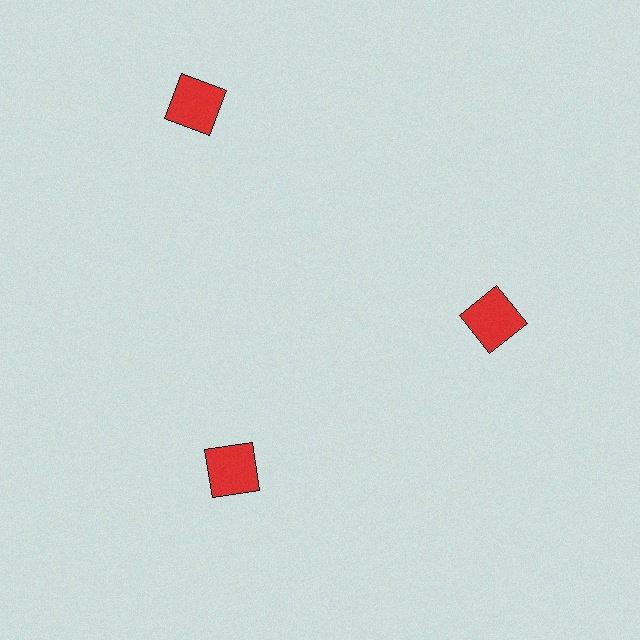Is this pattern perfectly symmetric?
No. The 3 red squares are arranged in a ring, but one element near the 11 o'clock position is pushed outward from the center, breaking the 3-fold rotational symmetry.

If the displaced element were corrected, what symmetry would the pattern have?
It would have 3-fold rotational symmetry — the pattern would map onto itself every 120 degrees.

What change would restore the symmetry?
The symmetry would be restored by moving it inward, back onto the ring so that all 3 squares sit at equal angles and equal distance from the center.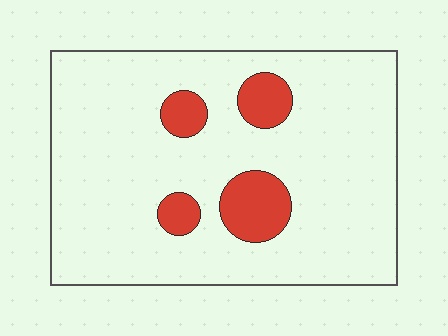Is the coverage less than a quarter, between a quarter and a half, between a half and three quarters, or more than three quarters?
Less than a quarter.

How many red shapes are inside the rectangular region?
4.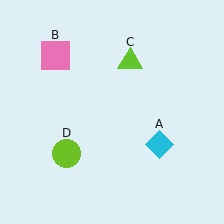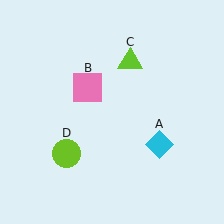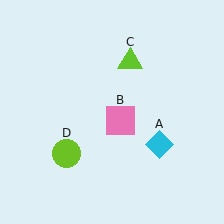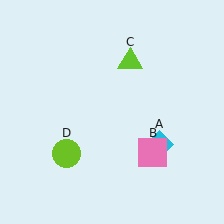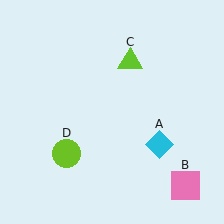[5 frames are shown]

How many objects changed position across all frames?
1 object changed position: pink square (object B).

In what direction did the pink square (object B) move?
The pink square (object B) moved down and to the right.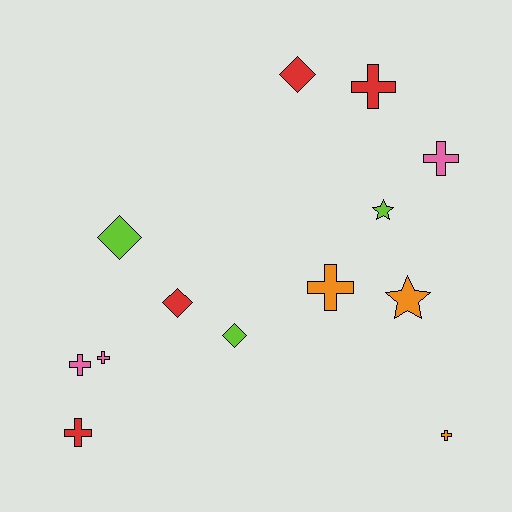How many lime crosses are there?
There are no lime crosses.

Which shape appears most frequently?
Cross, with 7 objects.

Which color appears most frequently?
Red, with 4 objects.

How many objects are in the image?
There are 13 objects.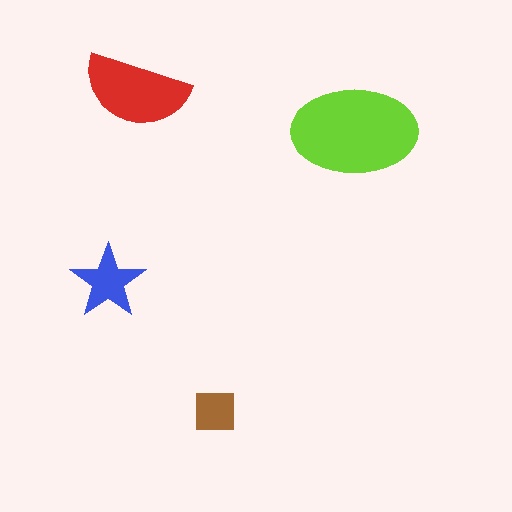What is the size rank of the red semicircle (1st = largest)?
2nd.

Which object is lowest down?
The brown square is bottommost.